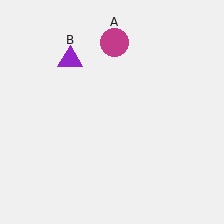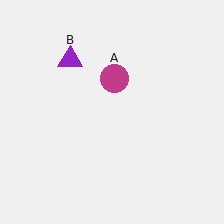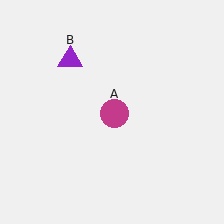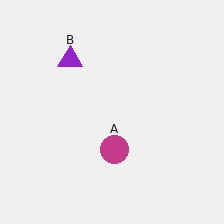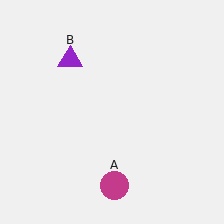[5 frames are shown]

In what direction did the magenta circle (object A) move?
The magenta circle (object A) moved down.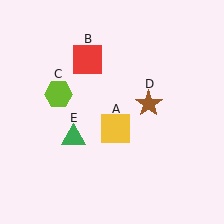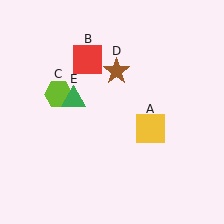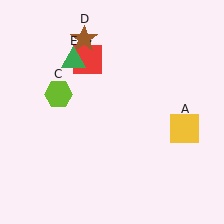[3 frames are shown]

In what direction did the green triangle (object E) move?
The green triangle (object E) moved up.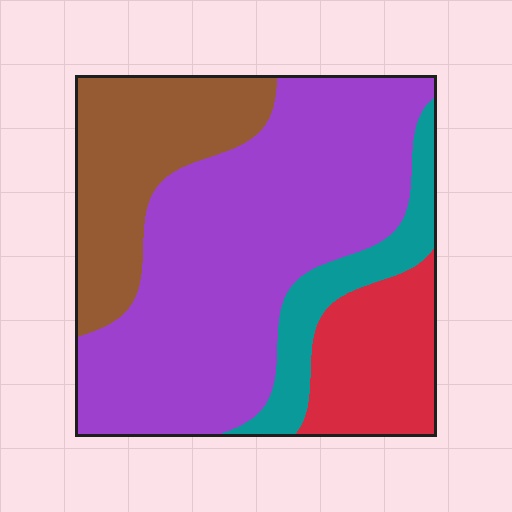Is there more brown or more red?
Brown.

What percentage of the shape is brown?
Brown covers around 20% of the shape.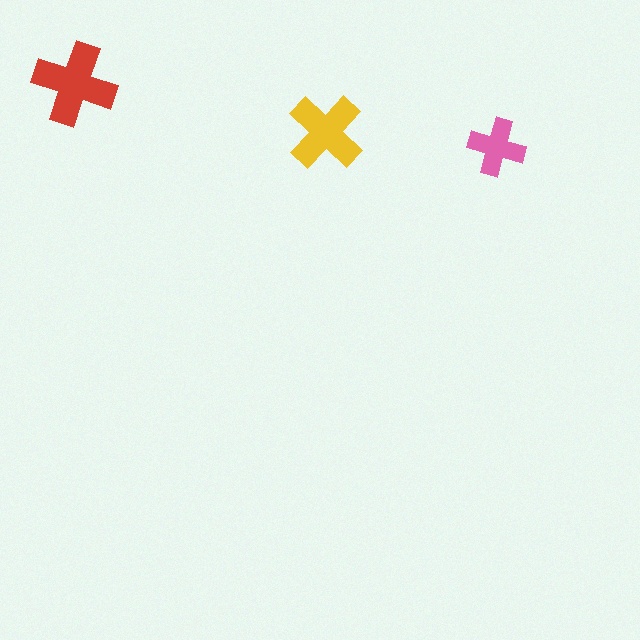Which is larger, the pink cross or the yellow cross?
The yellow one.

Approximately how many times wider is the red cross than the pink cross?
About 1.5 times wider.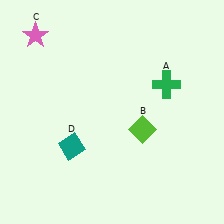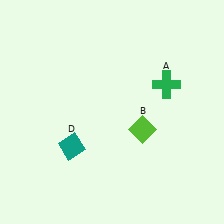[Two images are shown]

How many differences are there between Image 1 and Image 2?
There is 1 difference between the two images.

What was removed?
The pink star (C) was removed in Image 2.